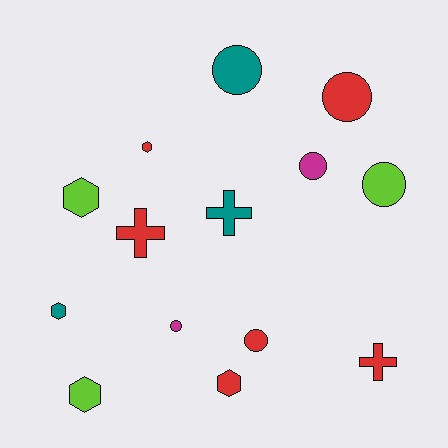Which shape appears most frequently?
Circle, with 6 objects.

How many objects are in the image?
There are 14 objects.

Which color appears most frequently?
Red, with 6 objects.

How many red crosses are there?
There are 2 red crosses.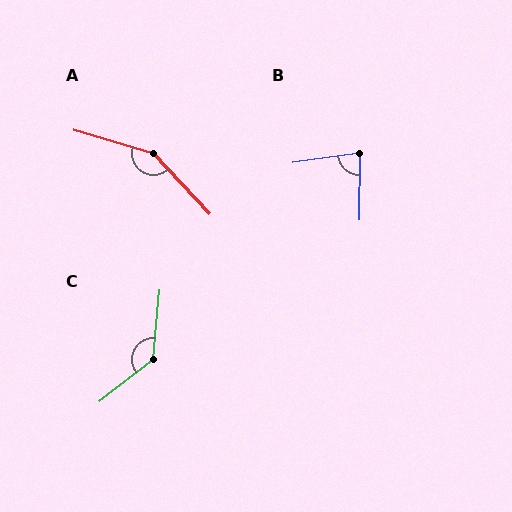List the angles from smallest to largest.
B (81°), C (134°), A (150°).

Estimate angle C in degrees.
Approximately 134 degrees.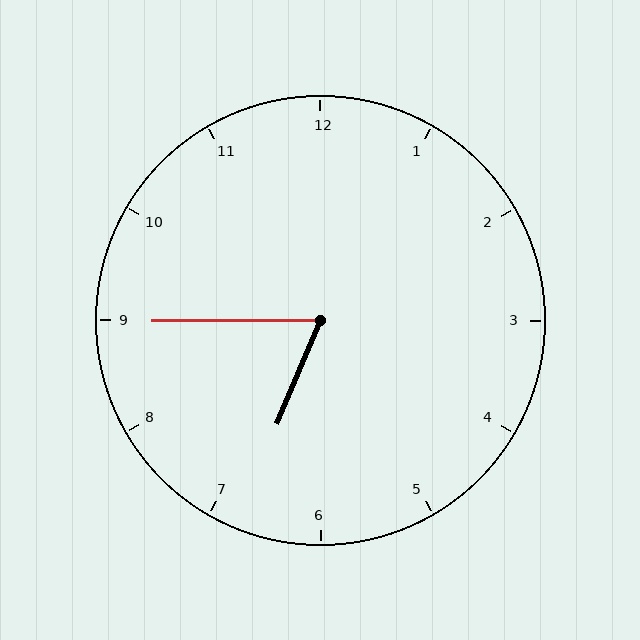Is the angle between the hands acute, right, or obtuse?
It is acute.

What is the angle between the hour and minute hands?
Approximately 68 degrees.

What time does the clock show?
6:45.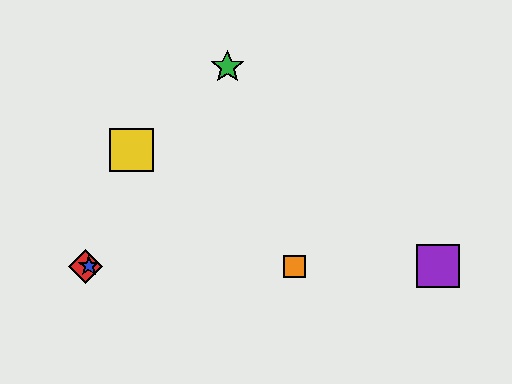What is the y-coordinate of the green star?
The green star is at y≈67.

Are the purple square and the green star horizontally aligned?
No, the purple square is at y≈266 and the green star is at y≈67.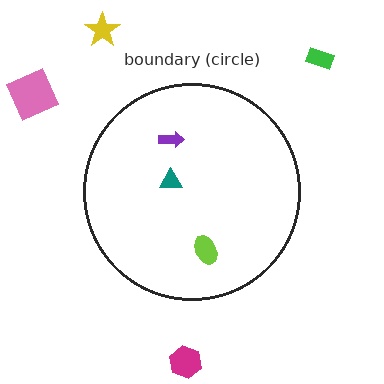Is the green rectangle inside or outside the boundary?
Outside.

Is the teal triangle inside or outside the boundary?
Inside.